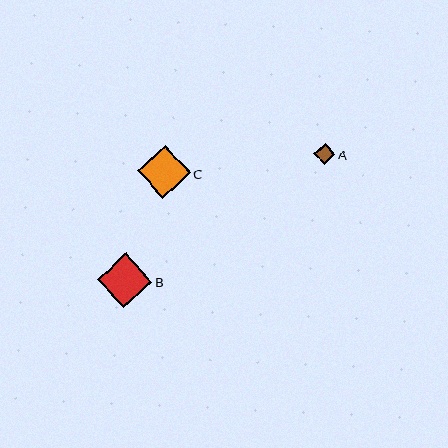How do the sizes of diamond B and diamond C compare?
Diamond B and diamond C are approximately the same size.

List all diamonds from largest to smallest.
From largest to smallest: B, C, A.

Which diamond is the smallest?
Diamond A is the smallest with a size of approximately 21 pixels.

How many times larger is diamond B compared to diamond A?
Diamond B is approximately 2.6 times the size of diamond A.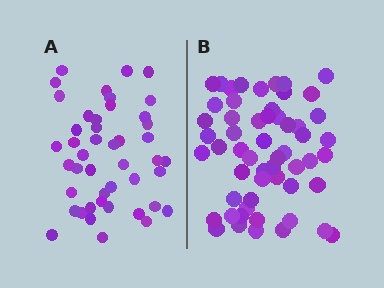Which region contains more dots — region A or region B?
Region B (the right region) has more dots.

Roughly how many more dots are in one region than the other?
Region B has roughly 12 or so more dots than region A.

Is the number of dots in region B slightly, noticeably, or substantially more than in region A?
Region B has only slightly more — the two regions are fairly close. The ratio is roughly 1.2 to 1.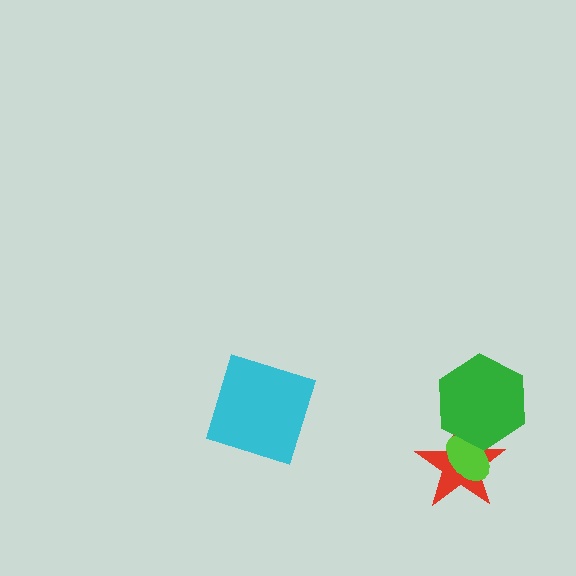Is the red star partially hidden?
Yes, it is partially covered by another shape.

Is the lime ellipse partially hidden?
Yes, it is partially covered by another shape.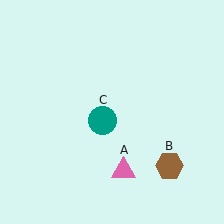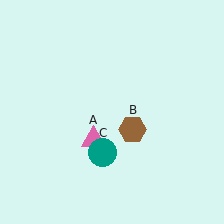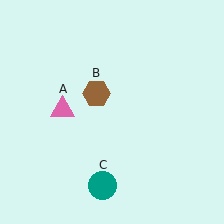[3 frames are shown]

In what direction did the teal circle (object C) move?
The teal circle (object C) moved down.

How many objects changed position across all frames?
3 objects changed position: pink triangle (object A), brown hexagon (object B), teal circle (object C).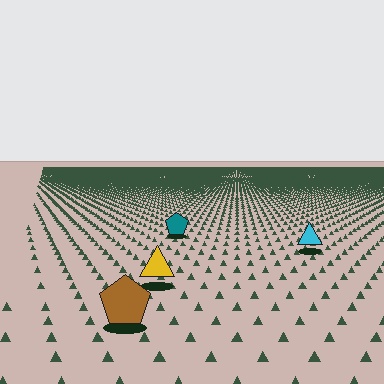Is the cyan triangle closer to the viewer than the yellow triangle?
No. The yellow triangle is closer — you can tell from the texture gradient: the ground texture is coarser near it.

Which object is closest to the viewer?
The brown pentagon is closest. The texture marks near it are larger and more spread out.